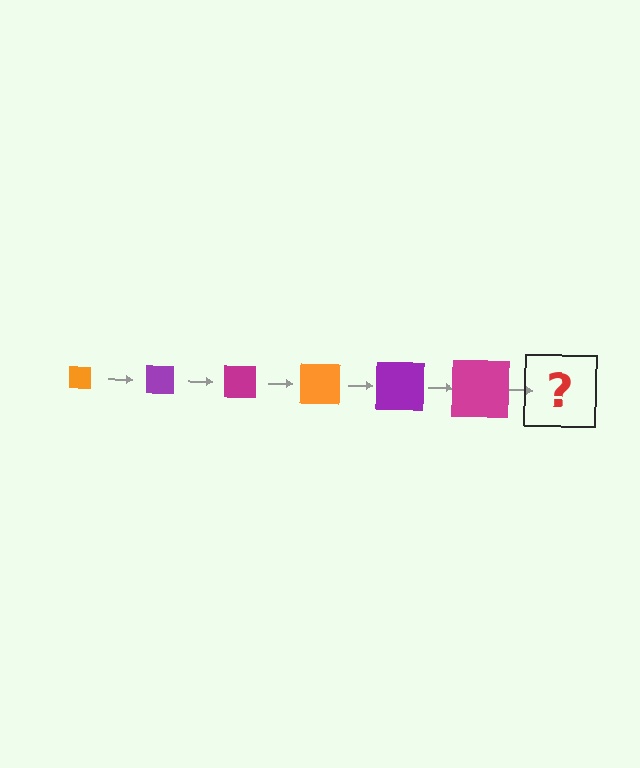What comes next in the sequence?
The next element should be an orange square, larger than the previous one.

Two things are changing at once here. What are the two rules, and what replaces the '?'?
The two rules are that the square grows larger each step and the color cycles through orange, purple, and magenta. The '?' should be an orange square, larger than the previous one.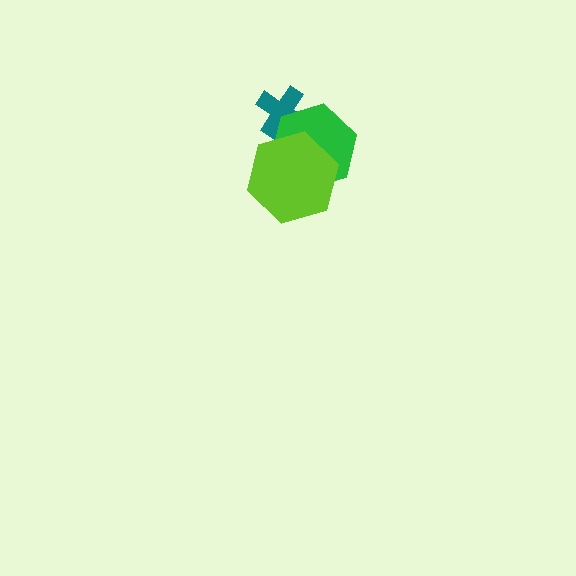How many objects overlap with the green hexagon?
2 objects overlap with the green hexagon.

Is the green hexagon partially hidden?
Yes, it is partially covered by another shape.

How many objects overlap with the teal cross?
2 objects overlap with the teal cross.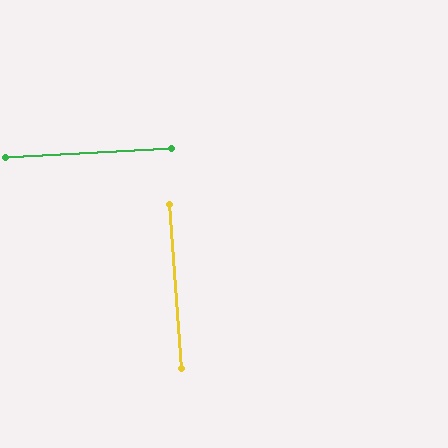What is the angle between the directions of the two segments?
Approximately 89 degrees.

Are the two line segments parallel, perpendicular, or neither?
Perpendicular — they meet at approximately 89°.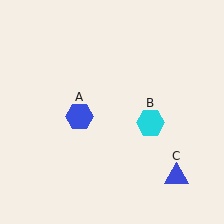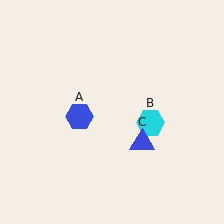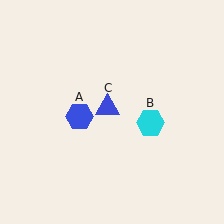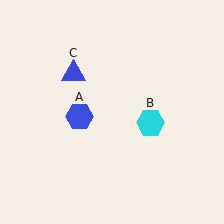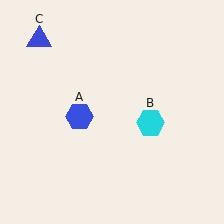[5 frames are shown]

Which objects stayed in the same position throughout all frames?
Blue hexagon (object A) and cyan hexagon (object B) remained stationary.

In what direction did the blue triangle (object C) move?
The blue triangle (object C) moved up and to the left.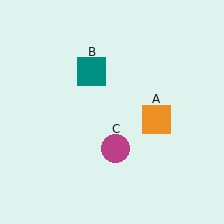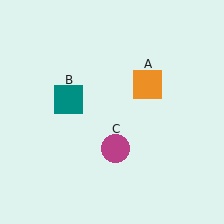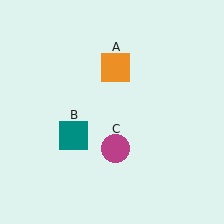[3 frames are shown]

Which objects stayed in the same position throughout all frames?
Magenta circle (object C) remained stationary.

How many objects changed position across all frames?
2 objects changed position: orange square (object A), teal square (object B).